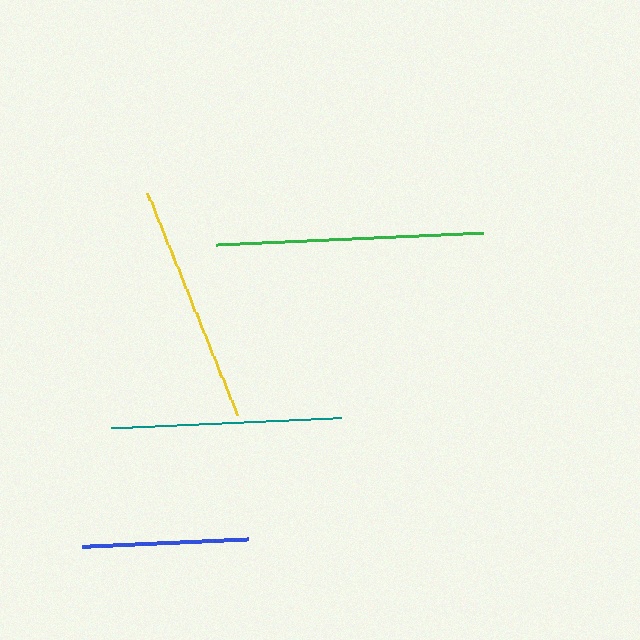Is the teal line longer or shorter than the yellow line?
The yellow line is longer than the teal line.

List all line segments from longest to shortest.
From longest to shortest: green, yellow, teal, blue.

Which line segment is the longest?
The green line is the longest at approximately 268 pixels.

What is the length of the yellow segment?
The yellow segment is approximately 241 pixels long.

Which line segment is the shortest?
The blue line is the shortest at approximately 166 pixels.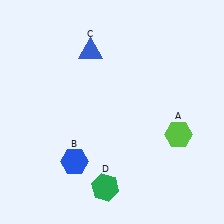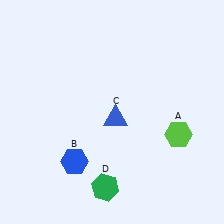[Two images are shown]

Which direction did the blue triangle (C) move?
The blue triangle (C) moved down.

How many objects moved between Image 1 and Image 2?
1 object moved between the two images.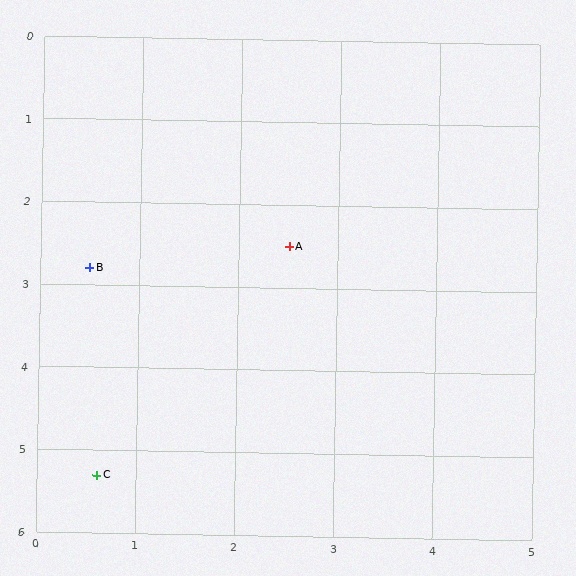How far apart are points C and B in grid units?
Points C and B are about 2.5 grid units apart.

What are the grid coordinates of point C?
Point C is at approximately (0.6, 5.3).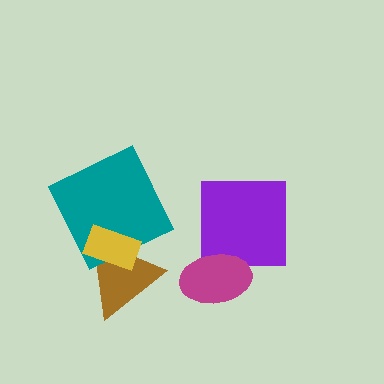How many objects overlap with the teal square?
2 objects overlap with the teal square.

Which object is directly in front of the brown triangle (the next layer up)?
The teal square is directly in front of the brown triangle.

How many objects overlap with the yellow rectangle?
2 objects overlap with the yellow rectangle.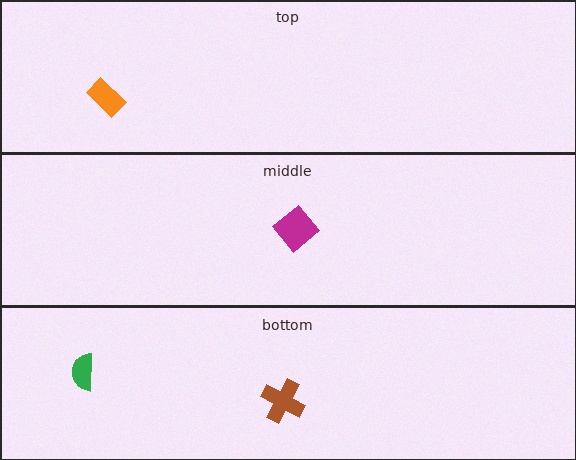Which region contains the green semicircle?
The bottom region.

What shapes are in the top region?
The orange rectangle.